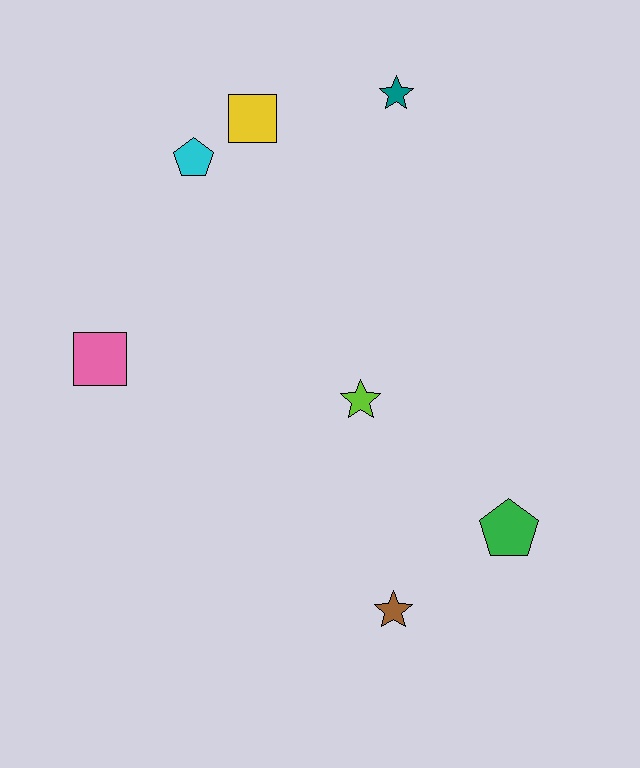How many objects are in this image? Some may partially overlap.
There are 7 objects.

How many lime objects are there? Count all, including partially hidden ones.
There is 1 lime object.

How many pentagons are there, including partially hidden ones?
There are 2 pentagons.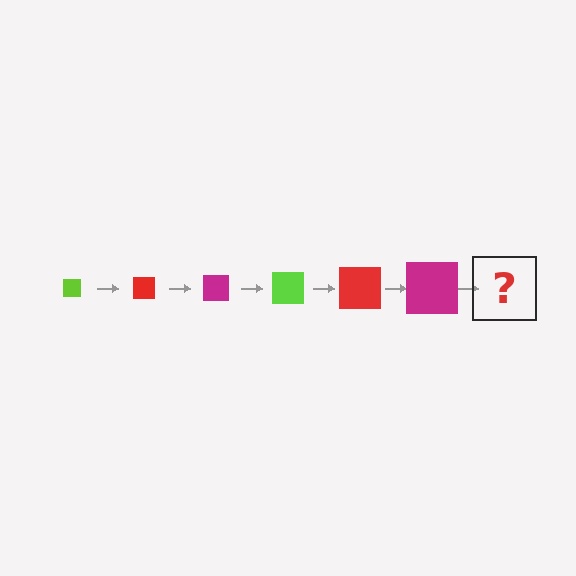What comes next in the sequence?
The next element should be a lime square, larger than the previous one.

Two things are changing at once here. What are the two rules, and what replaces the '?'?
The two rules are that the square grows larger each step and the color cycles through lime, red, and magenta. The '?' should be a lime square, larger than the previous one.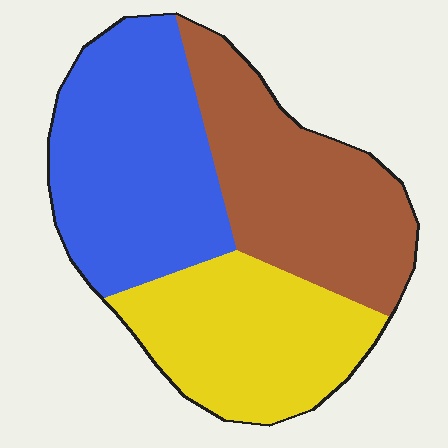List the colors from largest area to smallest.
From largest to smallest: blue, brown, yellow.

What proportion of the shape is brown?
Brown covers around 35% of the shape.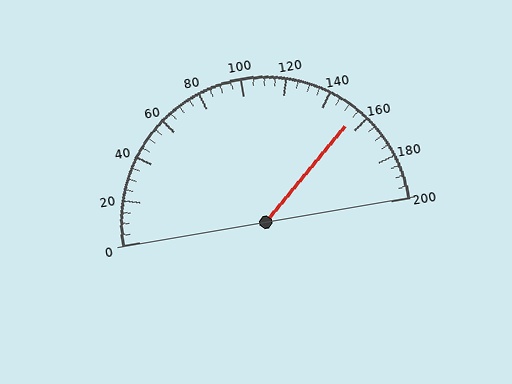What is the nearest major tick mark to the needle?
The nearest major tick mark is 160.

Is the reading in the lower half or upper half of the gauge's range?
The reading is in the upper half of the range (0 to 200).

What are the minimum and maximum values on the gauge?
The gauge ranges from 0 to 200.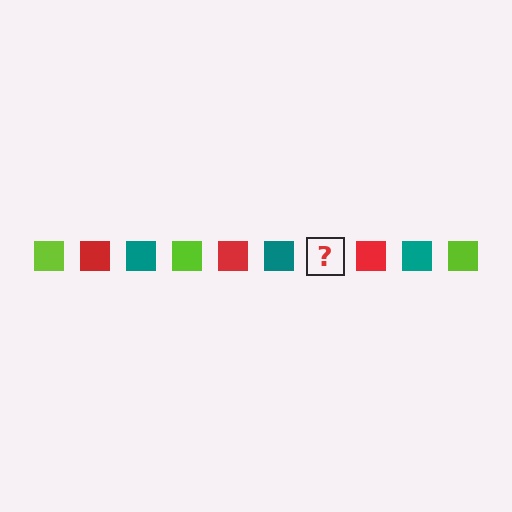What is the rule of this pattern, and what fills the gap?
The rule is that the pattern cycles through lime, red, teal squares. The gap should be filled with a lime square.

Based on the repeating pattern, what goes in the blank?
The blank should be a lime square.